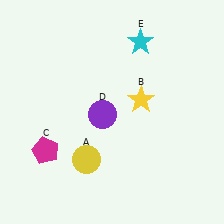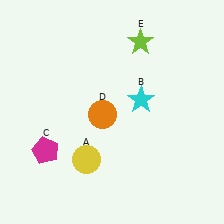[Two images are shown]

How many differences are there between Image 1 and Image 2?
There are 3 differences between the two images.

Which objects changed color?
B changed from yellow to cyan. D changed from purple to orange. E changed from cyan to lime.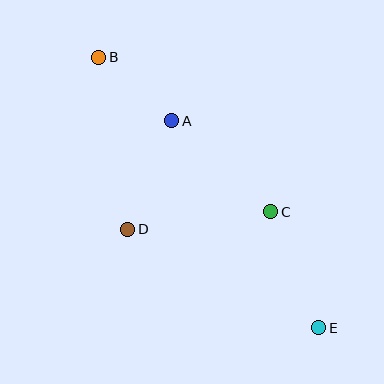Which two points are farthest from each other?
Points B and E are farthest from each other.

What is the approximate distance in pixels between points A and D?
The distance between A and D is approximately 117 pixels.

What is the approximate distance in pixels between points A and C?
The distance between A and C is approximately 134 pixels.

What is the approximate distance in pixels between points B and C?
The distance between B and C is approximately 231 pixels.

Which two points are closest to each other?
Points A and B are closest to each other.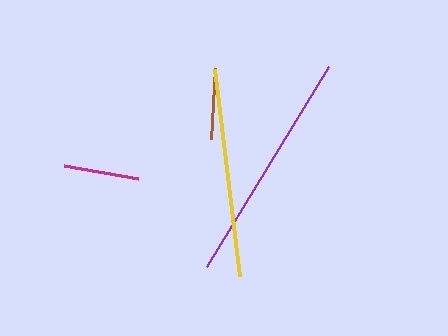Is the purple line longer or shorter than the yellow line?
The purple line is longer than the yellow line.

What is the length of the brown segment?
The brown segment is approximately 71 pixels long.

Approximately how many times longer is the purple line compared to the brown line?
The purple line is approximately 3.3 times the length of the brown line.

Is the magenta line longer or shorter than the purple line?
The purple line is longer than the magenta line.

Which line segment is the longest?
The purple line is the longest at approximately 235 pixels.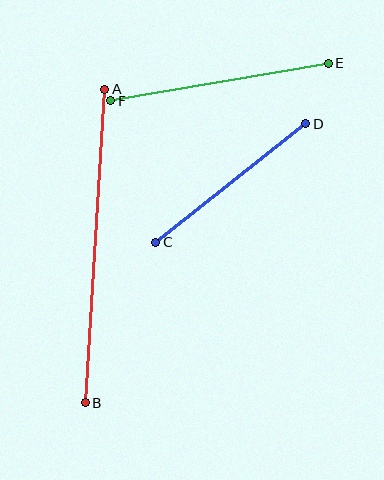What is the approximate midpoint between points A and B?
The midpoint is at approximately (95, 246) pixels.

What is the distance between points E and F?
The distance is approximately 221 pixels.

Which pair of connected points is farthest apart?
Points A and B are farthest apart.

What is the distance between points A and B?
The distance is approximately 314 pixels.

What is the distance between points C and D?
The distance is approximately 191 pixels.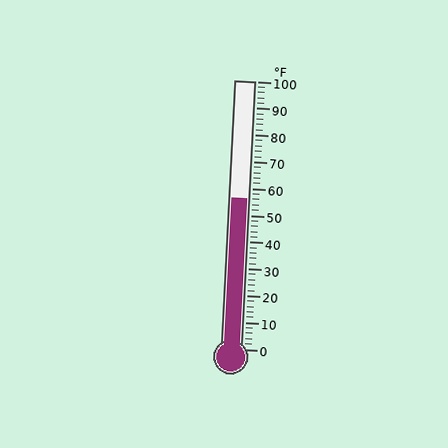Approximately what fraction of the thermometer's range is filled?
The thermometer is filled to approximately 55% of its range.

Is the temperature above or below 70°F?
The temperature is below 70°F.